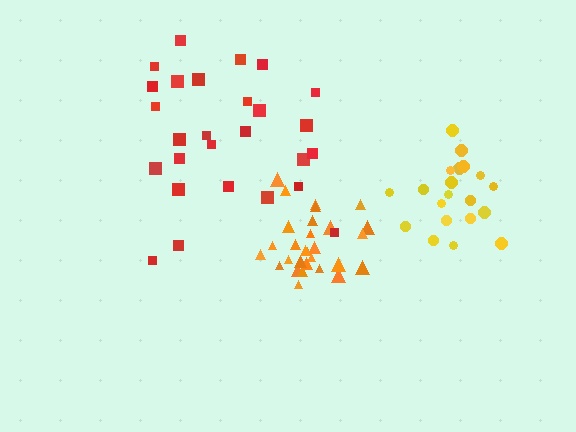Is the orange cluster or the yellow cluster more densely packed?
Orange.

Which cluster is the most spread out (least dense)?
Red.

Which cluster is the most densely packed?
Orange.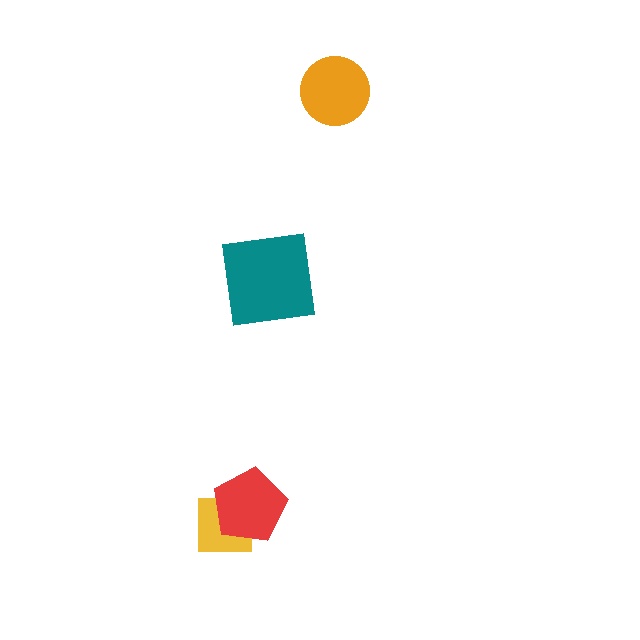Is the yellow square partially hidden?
Yes, it is partially covered by another shape.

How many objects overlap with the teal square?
0 objects overlap with the teal square.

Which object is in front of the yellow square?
The red pentagon is in front of the yellow square.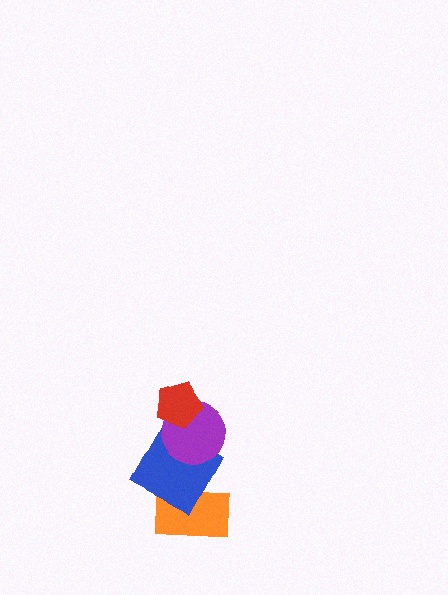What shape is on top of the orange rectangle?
The blue square is on top of the orange rectangle.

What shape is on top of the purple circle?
The red pentagon is on top of the purple circle.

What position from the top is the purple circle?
The purple circle is 2nd from the top.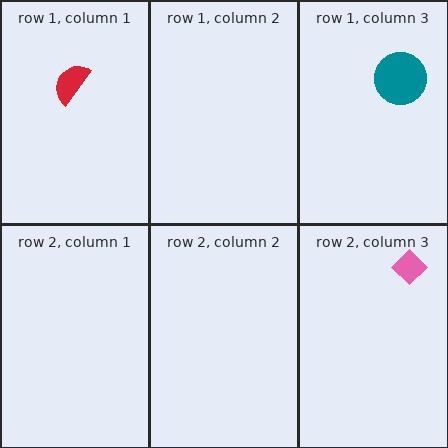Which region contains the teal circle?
The row 1, column 3 region.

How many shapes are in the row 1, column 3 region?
1.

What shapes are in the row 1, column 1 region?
The red semicircle.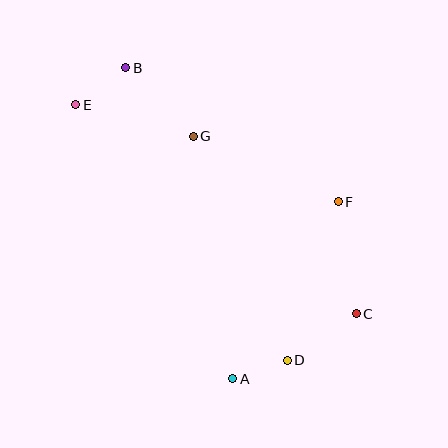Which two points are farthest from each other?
Points C and E are farthest from each other.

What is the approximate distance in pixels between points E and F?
The distance between E and F is approximately 280 pixels.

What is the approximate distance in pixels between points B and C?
The distance between B and C is approximately 337 pixels.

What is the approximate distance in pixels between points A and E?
The distance between A and E is approximately 316 pixels.